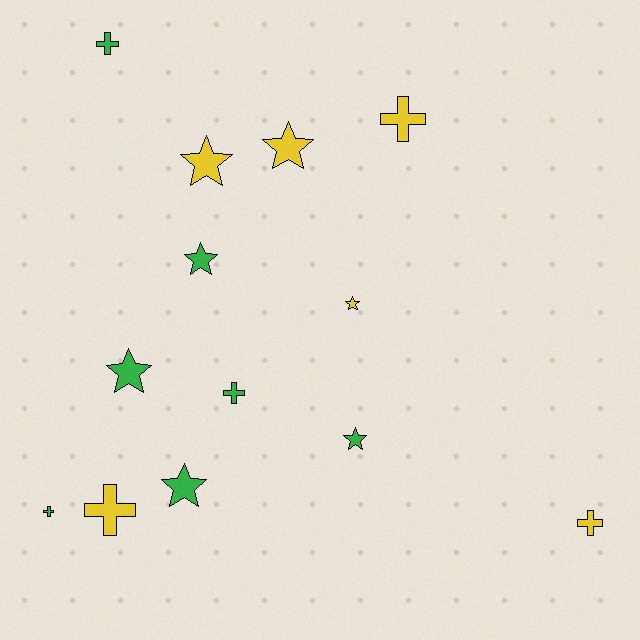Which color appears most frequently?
Green, with 7 objects.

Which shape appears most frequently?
Star, with 7 objects.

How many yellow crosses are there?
There are 3 yellow crosses.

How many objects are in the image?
There are 13 objects.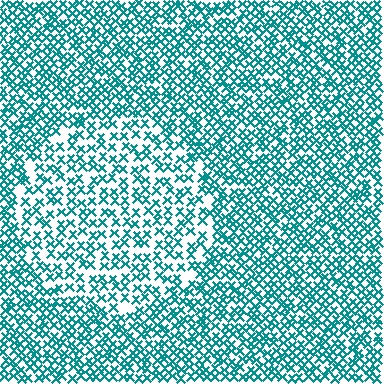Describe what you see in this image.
The image contains small teal elements arranged at two different densities. A circle-shaped region is visible where the elements are less densely packed than the surrounding area.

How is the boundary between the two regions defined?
The boundary is defined by a change in element density (approximately 1.6x ratio). All elements are the same color, size, and shape.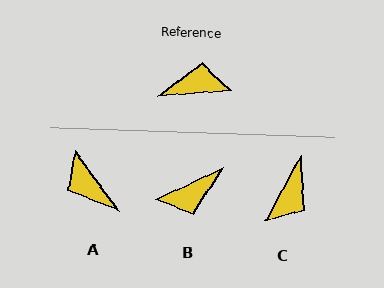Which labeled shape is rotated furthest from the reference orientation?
B, about 159 degrees away.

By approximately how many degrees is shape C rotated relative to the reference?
Approximately 123 degrees clockwise.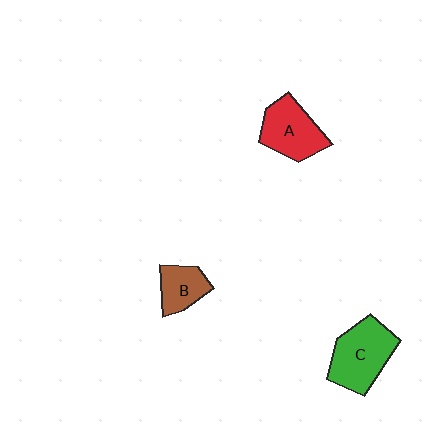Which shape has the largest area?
Shape C (green).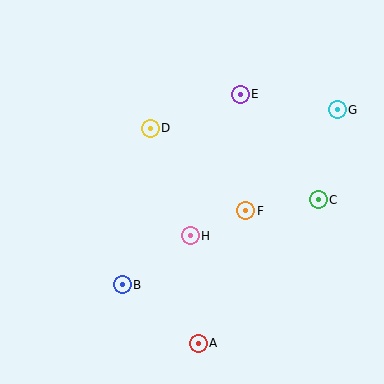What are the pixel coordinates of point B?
Point B is at (122, 285).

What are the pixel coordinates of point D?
Point D is at (150, 128).